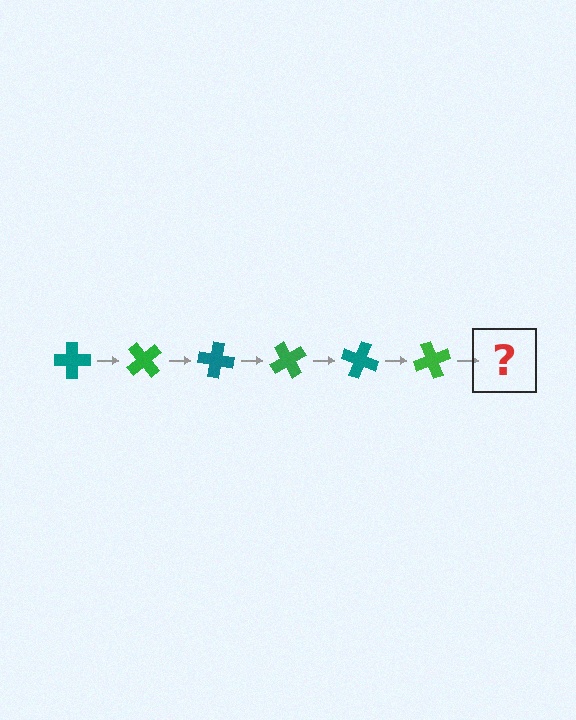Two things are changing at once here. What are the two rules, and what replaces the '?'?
The two rules are that it rotates 50 degrees each step and the color cycles through teal and green. The '?' should be a teal cross, rotated 300 degrees from the start.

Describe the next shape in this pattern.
It should be a teal cross, rotated 300 degrees from the start.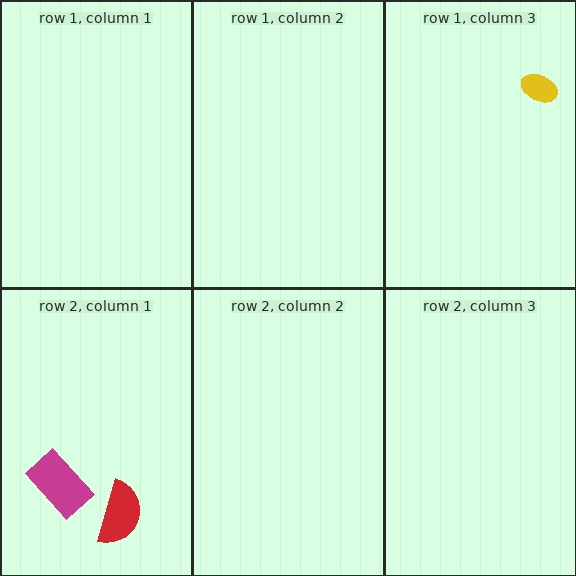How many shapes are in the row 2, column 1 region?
2.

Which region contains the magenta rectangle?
The row 2, column 1 region.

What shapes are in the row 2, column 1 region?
The red semicircle, the magenta rectangle.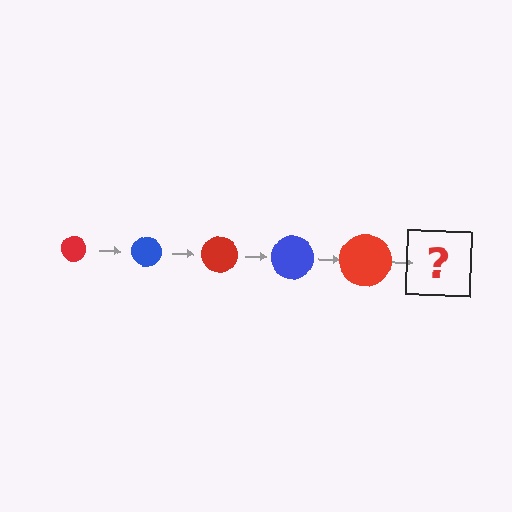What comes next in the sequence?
The next element should be a blue circle, larger than the previous one.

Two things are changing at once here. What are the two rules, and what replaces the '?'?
The two rules are that the circle grows larger each step and the color cycles through red and blue. The '?' should be a blue circle, larger than the previous one.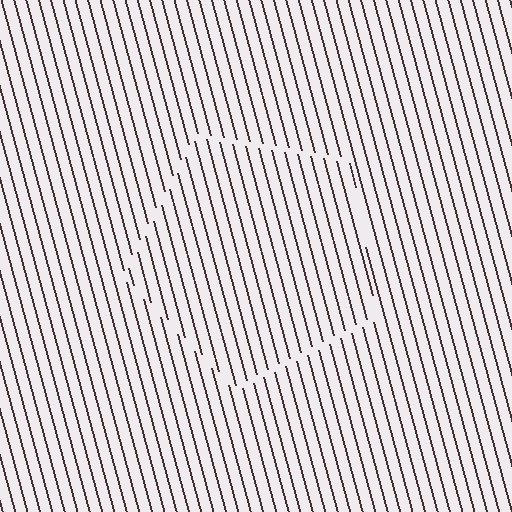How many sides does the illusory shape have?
5 sides — the line-ends trace a pentagon.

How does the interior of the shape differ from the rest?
The interior of the shape contains the same grating, shifted by half a period — the contour is defined by the phase discontinuity where line-ends from the inner and outer gratings abut.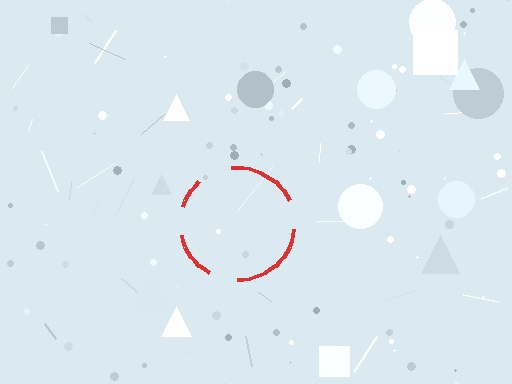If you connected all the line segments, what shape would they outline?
They would outline a circle.